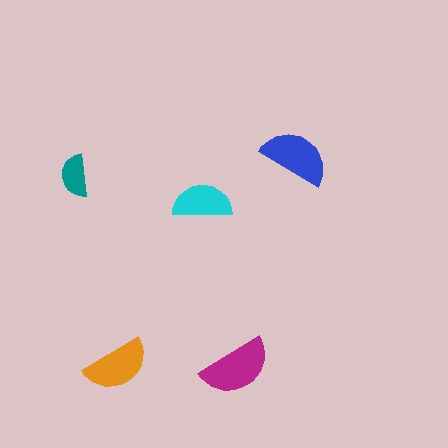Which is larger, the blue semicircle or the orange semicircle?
The blue one.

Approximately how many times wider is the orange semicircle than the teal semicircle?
About 1.5 times wider.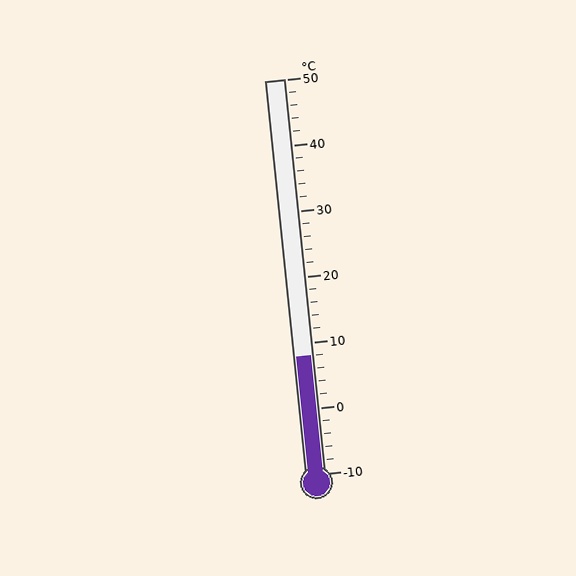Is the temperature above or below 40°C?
The temperature is below 40°C.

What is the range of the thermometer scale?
The thermometer scale ranges from -10°C to 50°C.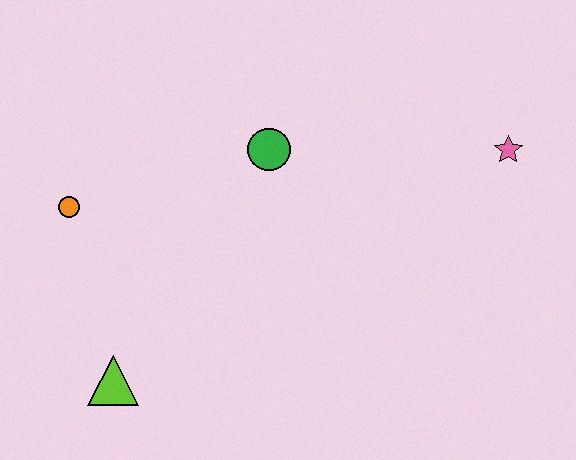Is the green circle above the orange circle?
Yes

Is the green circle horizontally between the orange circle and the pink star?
Yes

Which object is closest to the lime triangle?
The orange circle is closest to the lime triangle.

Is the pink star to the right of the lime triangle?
Yes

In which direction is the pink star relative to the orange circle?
The pink star is to the right of the orange circle.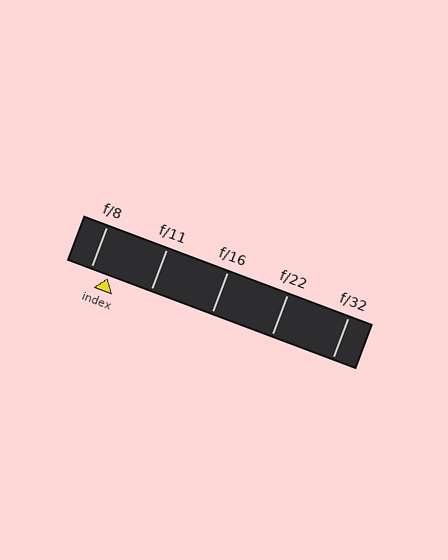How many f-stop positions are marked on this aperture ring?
There are 5 f-stop positions marked.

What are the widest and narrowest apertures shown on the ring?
The widest aperture shown is f/8 and the narrowest is f/32.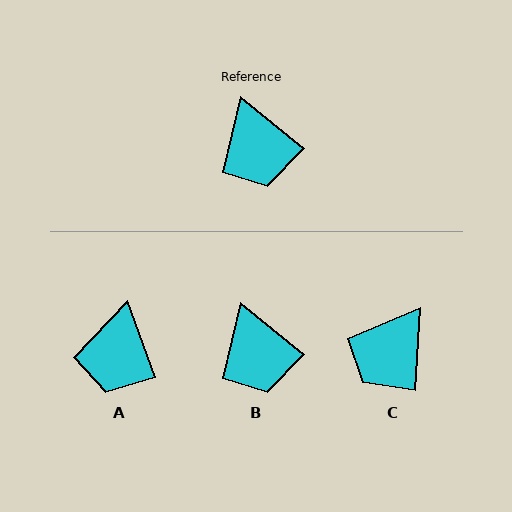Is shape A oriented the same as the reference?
No, it is off by about 30 degrees.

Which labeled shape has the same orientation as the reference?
B.